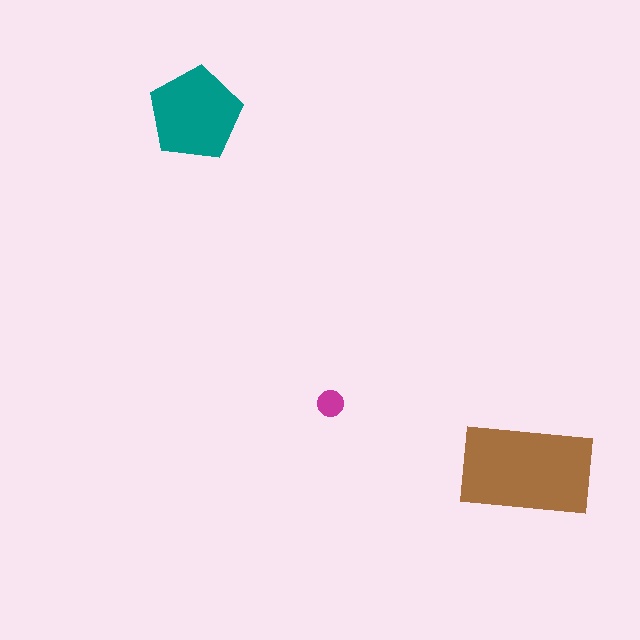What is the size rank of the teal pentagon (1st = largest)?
2nd.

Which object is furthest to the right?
The brown rectangle is rightmost.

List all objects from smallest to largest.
The magenta circle, the teal pentagon, the brown rectangle.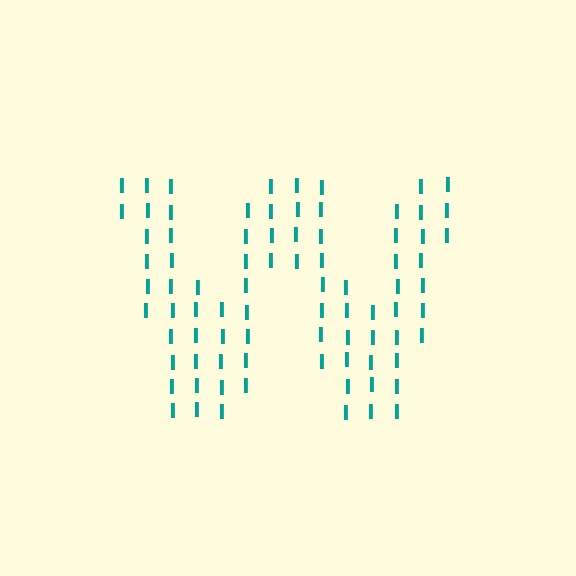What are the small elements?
The small elements are letter I's.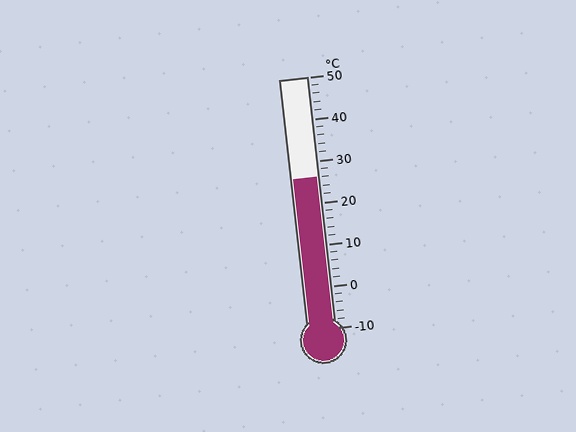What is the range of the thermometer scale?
The thermometer scale ranges from -10°C to 50°C.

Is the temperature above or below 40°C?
The temperature is below 40°C.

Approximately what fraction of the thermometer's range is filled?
The thermometer is filled to approximately 60% of its range.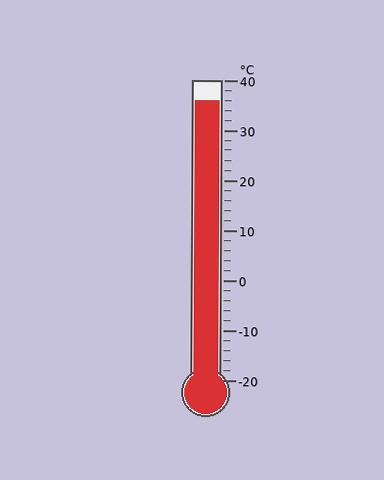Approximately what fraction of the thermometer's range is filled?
The thermometer is filled to approximately 95% of its range.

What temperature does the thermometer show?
The thermometer shows approximately 36°C.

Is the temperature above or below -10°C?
The temperature is above -10°C.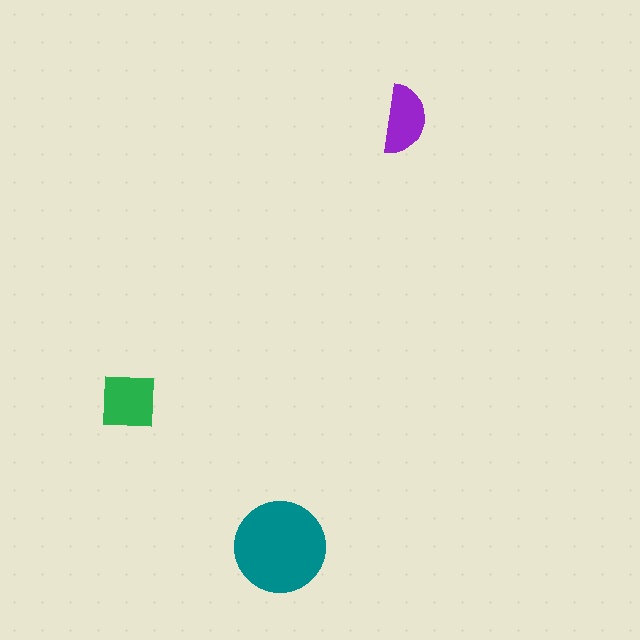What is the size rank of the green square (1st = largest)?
2nd.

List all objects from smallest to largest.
The purple semicircle, the green square, the teal circle.